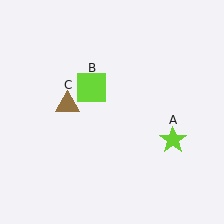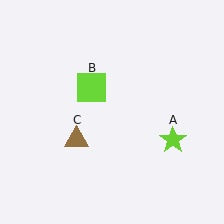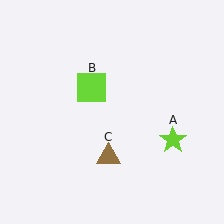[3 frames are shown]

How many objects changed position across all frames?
1 object changed position: brown triangle (object C).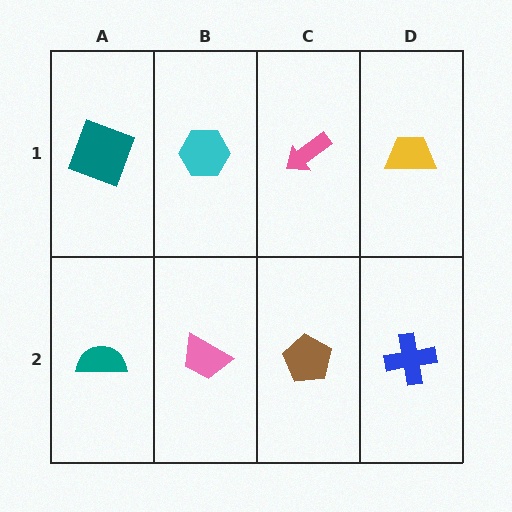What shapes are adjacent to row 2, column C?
A pink arrow (row 1, column C), a pink trapezoid (row 2, column B), a blue cross (row 2, column D).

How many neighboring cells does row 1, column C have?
3.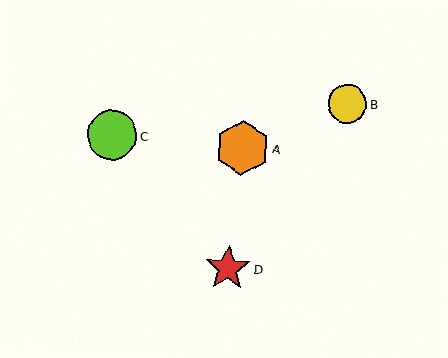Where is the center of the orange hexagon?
The center of the orange hexagon is at (242, 148).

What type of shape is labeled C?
Shape C is a lime circle.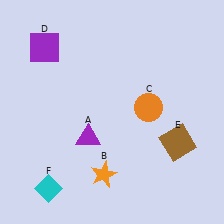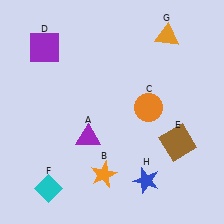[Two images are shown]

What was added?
An orange triangle (G), a blue star (H) were added in Image 2.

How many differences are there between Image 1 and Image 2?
There are 2 differences between the two images.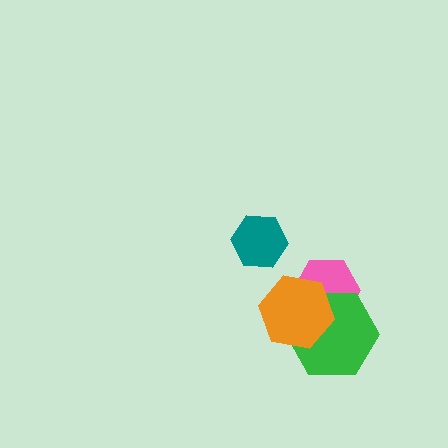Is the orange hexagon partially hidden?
No, no other shape covers it.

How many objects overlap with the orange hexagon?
2 objects overlap with the orange hexagon.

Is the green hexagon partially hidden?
Yes, it is partially covered by another shape.